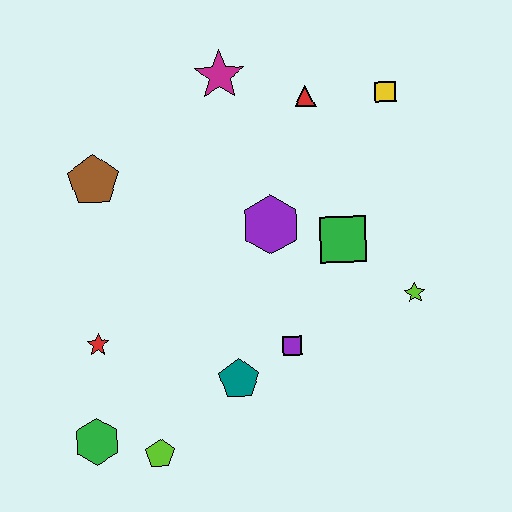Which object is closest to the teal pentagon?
The purple square is closest to the teal pentagon.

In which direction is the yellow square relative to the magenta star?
The yellow square is to the right of the magenta star.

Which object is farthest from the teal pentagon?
The yellow square is farthest from the teal pentagon.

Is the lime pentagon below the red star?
Yes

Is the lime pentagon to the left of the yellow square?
Yes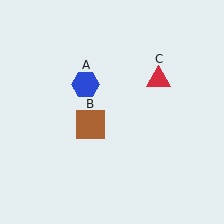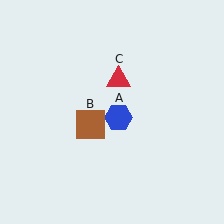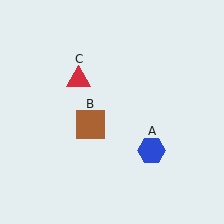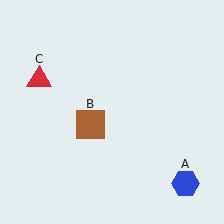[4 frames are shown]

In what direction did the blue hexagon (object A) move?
The blue hexagon (object A) moved down and to the right.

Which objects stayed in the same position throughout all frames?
Brown square (object B) remained stationary.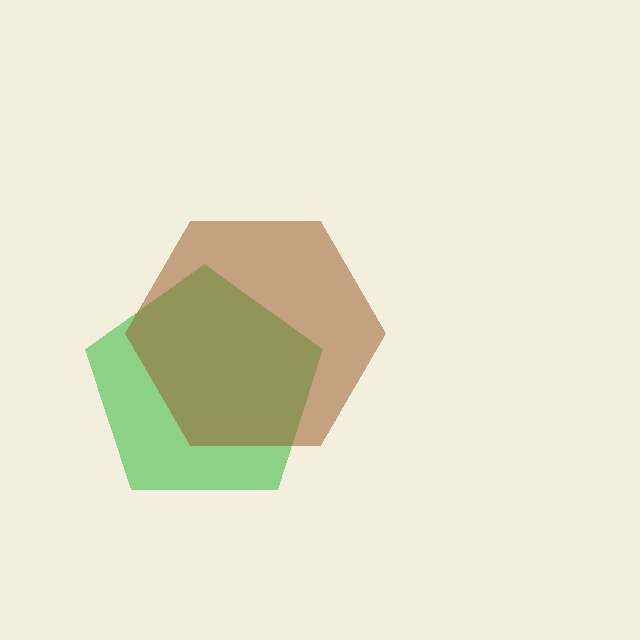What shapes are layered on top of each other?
The layered shapes are: a green pentagon, a brown hexagon.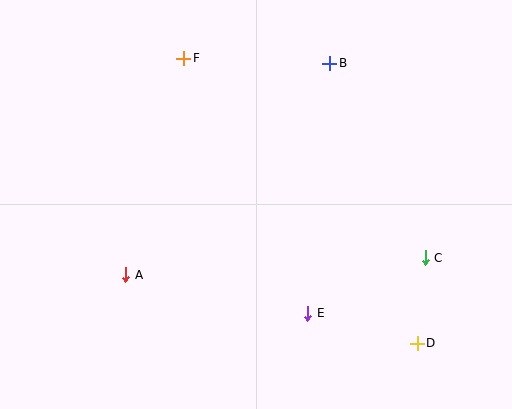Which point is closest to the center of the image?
Point E at (308, 313) is closest to the center.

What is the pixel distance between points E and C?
The distance between E and C is 130 pixels.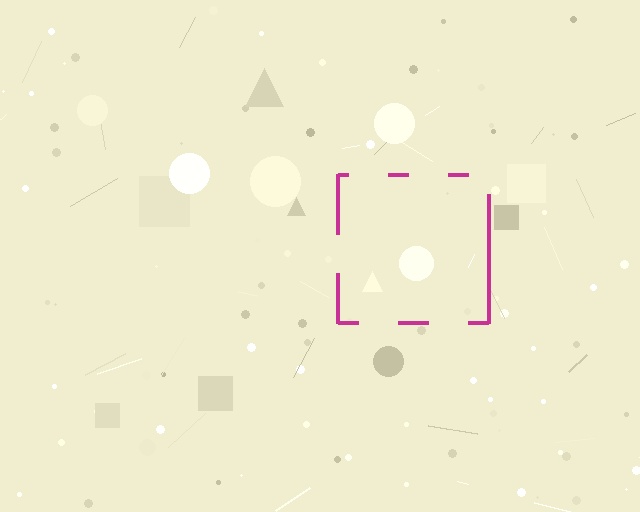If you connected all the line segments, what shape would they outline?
They would outline a square.